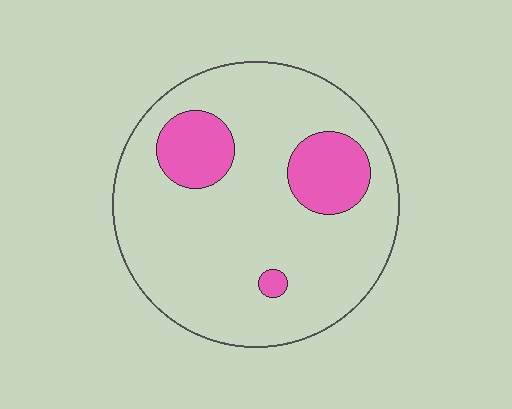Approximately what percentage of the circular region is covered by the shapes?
Approximately 15%.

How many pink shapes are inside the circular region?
3.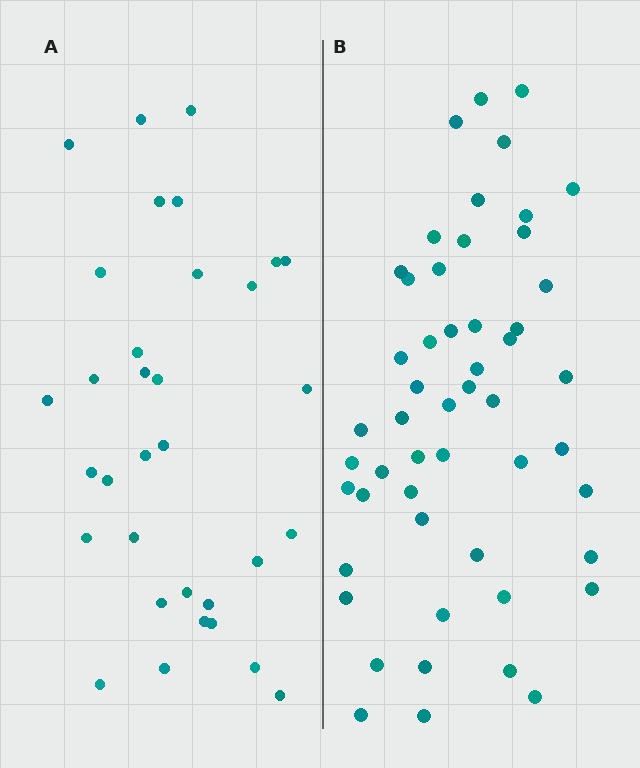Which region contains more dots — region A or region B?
Region B (the right region) has more dots.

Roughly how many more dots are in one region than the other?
Region B has approximately 20 more dots than region A.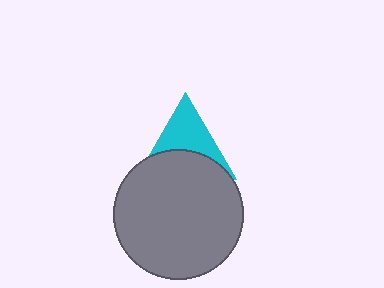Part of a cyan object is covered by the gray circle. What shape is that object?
It is a triangle.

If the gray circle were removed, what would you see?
You would see the complete cyan triangle.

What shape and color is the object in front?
The object in front is a gray circle.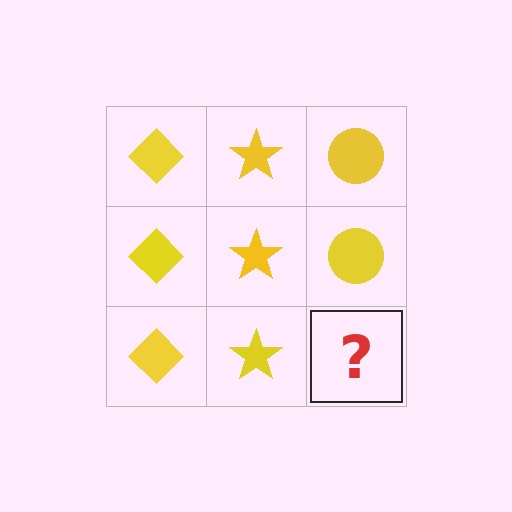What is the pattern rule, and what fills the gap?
The rule is that each column has a consistent shape. The gap should be filled with a yellow circle.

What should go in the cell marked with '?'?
The missing cell should contain a yellow circle.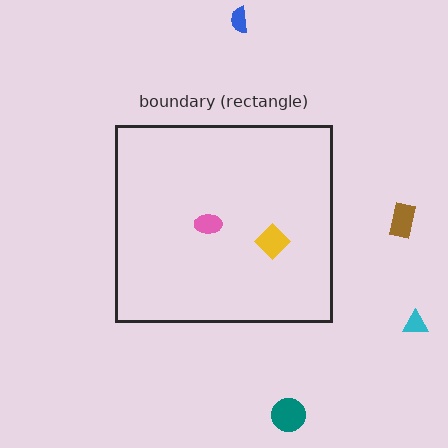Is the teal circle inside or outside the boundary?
Outside.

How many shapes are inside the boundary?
2 inside, 4 outside.